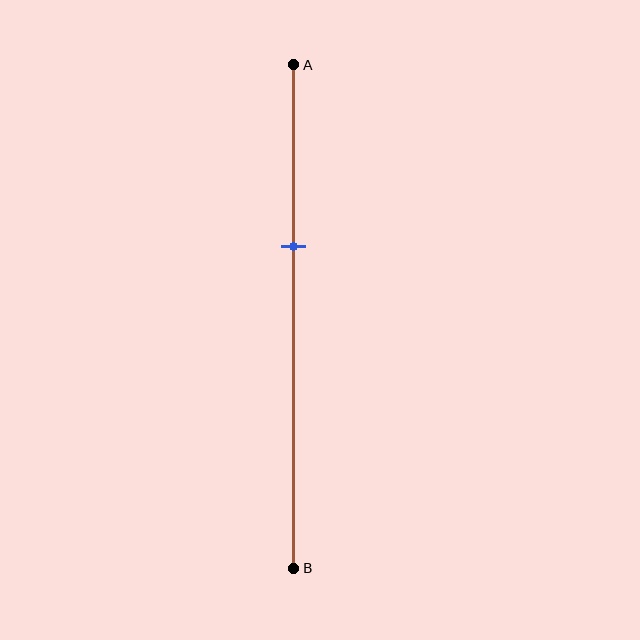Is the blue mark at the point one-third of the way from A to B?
Yes, the mark is approximately at the one-third point.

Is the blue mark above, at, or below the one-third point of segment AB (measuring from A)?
The blue mark is approximately at the one-third point of segment AB.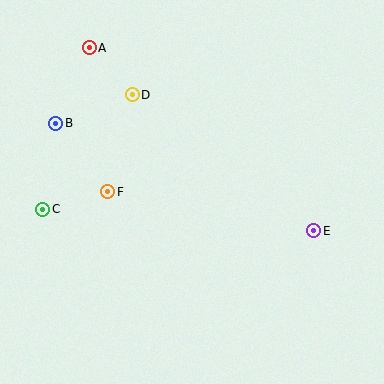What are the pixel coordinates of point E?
Point E is at (314, 231).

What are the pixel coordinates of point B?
Point B is at (56, 123).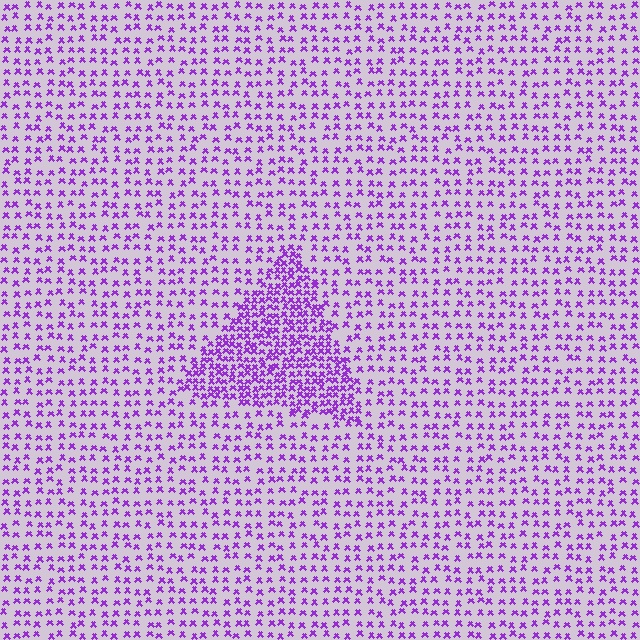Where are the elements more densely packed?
The elements are more densely packed inside the triangle boundary.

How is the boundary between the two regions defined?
The boundary is defined by a change in element density (approximately 2.2x ratio). All elements are the same color, size, and shape.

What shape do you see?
I see a triangle.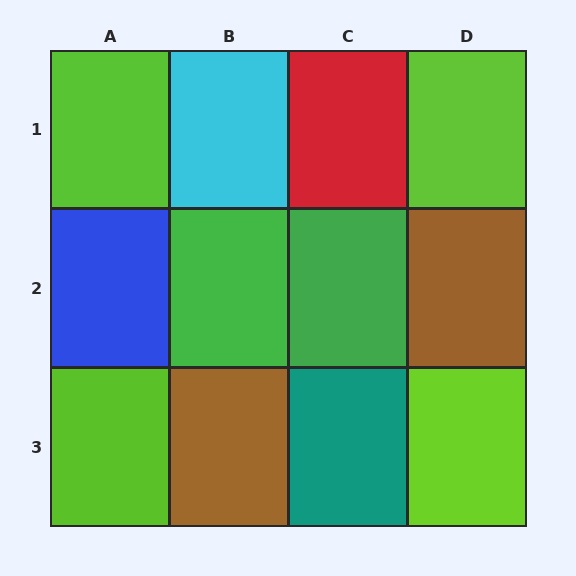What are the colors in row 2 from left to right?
Blue, green, green, brown.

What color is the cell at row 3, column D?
Lime.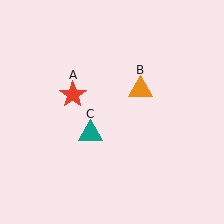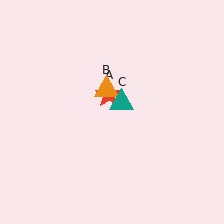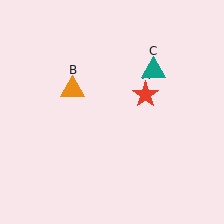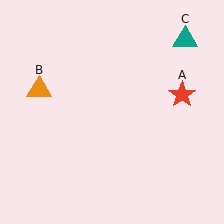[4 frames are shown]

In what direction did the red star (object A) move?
The red star (object A) moved right.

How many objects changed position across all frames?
3 objects changed position: red star (object A), orange triangle (object B), teal triangle (object C).